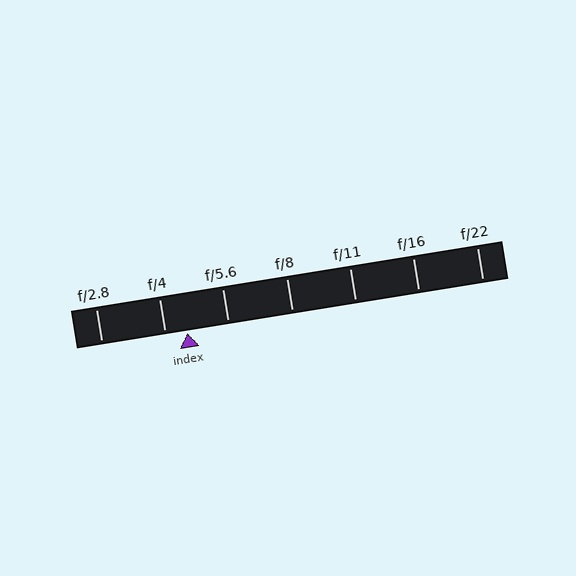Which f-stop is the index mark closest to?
The index mark is closest to f/4.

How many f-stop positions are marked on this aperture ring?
There are 7 f-stop positions marked.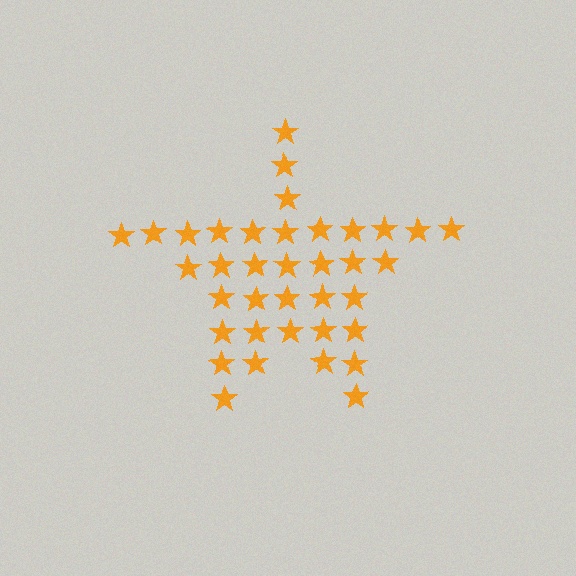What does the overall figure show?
The overall figure shows a star.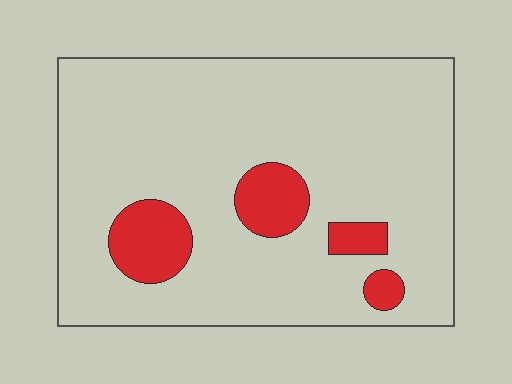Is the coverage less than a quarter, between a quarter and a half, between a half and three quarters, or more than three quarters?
Less than a quarter.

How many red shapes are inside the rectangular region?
4.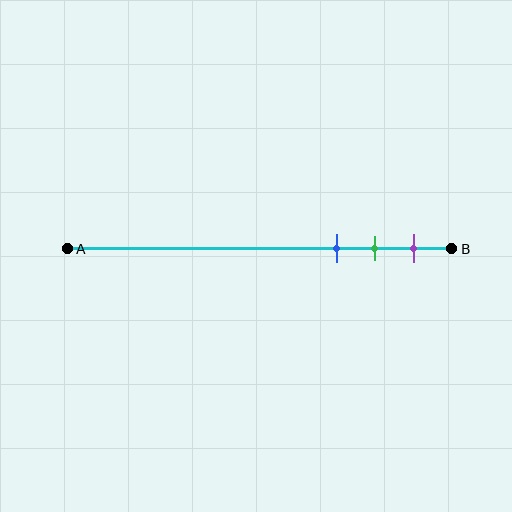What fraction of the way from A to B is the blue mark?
The blue mark is approximately 70% (0.7) of the way from A to B.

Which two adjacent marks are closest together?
The green and purple marks are the closest adjacent pair.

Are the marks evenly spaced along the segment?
Yes, the marks are approximately evenly spaced.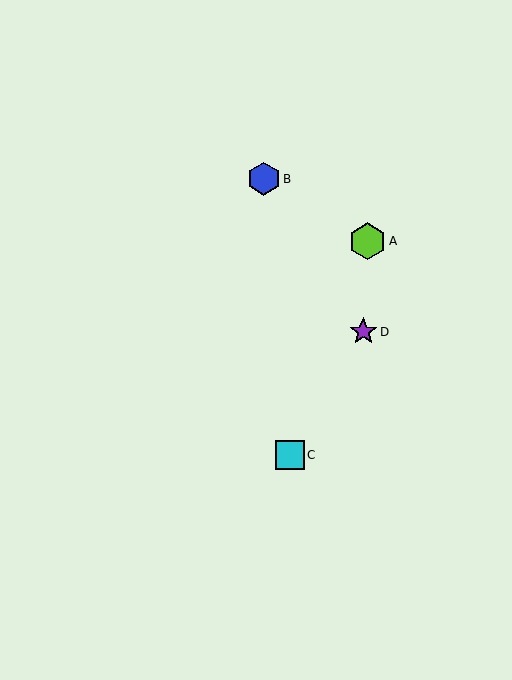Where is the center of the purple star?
The center of the purple star is at (363, 332).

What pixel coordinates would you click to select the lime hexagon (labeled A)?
Click at (367, 241) to select the lime hexagon A.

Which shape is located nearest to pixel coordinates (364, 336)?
The purple star (labeled D) at (363, 332) is nearest to that location.